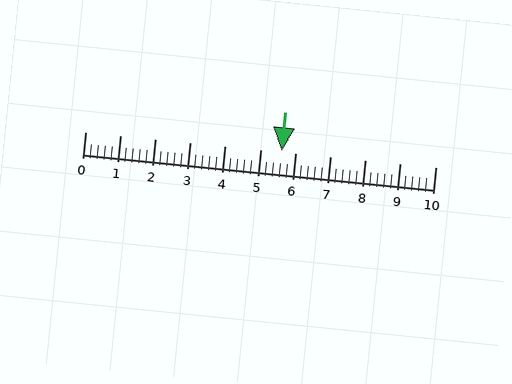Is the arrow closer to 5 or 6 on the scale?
The arrow is closer to 6.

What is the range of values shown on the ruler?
The ruler shows values from 0 to 10.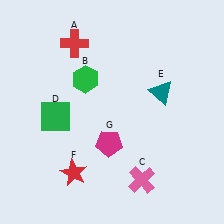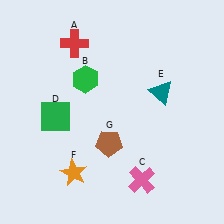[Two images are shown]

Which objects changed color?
F changed from red to orange. G changed from magenta to brown.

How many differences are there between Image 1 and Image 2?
There are 2 differences between the two images.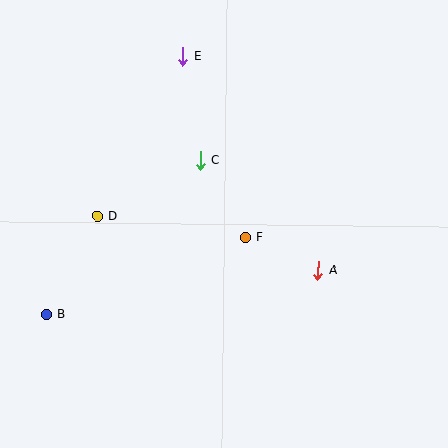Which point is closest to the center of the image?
Point F at (245, 237) is closest to the center.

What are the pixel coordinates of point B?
Point B is at (46, 314).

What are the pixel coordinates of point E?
Point E is at (183, 56).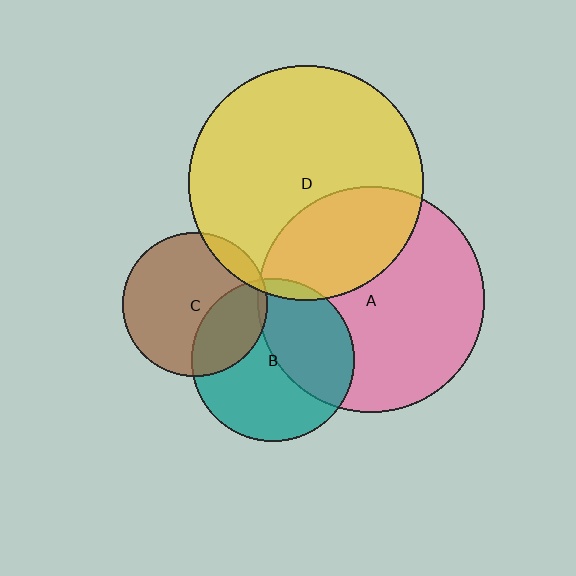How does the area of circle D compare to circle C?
Approximately 2.6 times.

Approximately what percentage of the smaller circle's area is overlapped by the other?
Approximately 10%.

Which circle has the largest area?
Circle D (yellow).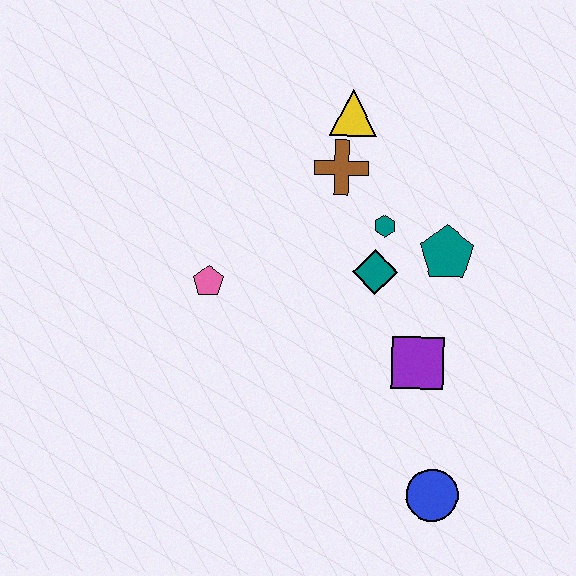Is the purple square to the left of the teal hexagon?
No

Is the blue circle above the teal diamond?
No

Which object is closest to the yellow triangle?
The brown cross is closest to the yellow triangle.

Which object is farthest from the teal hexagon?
The blue circle is farthest from the teal hexagon.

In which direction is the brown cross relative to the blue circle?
The brown cross is above the blue circle.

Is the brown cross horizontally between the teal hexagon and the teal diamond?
No